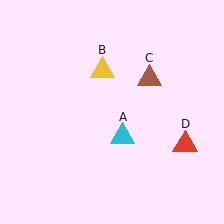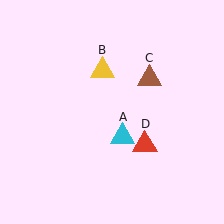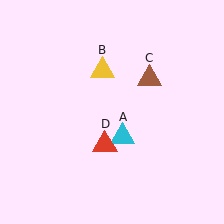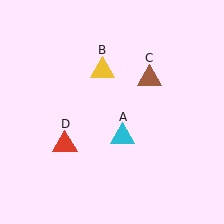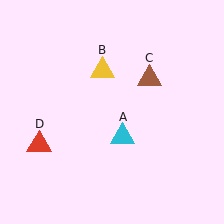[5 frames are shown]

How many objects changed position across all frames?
1 object changed position: red triangle (object D).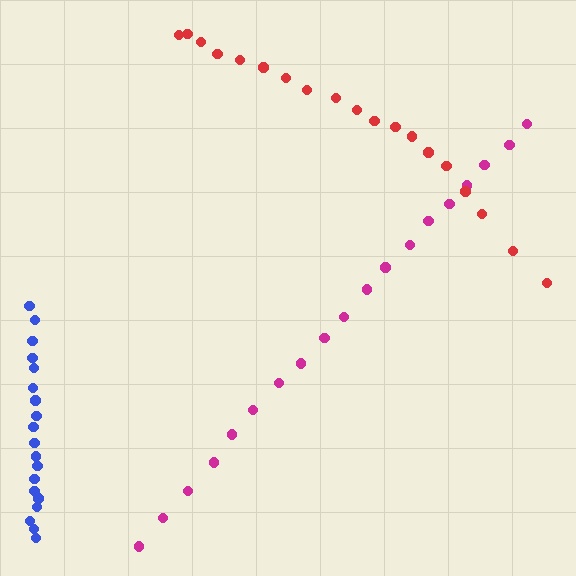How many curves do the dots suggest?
There are 3 distinct paths.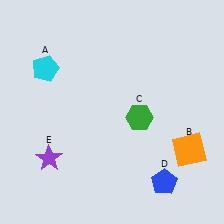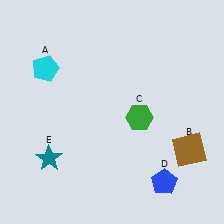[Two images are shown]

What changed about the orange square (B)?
In Image 1, B is orange. In Image 2, it changed to brown.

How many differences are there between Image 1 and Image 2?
There are 2 differences between the two images.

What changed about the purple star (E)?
In Image 1, E is purple. In Image 2, it changed to teal.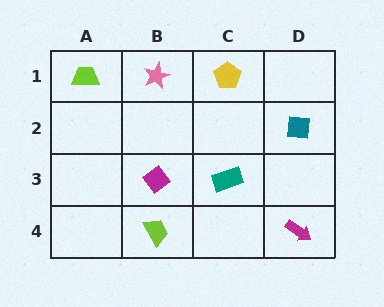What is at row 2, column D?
A teal square.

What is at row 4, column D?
A magenta arrow.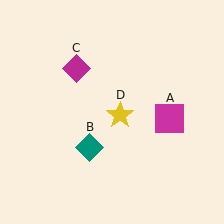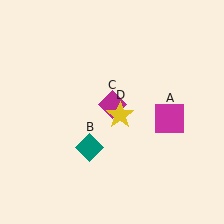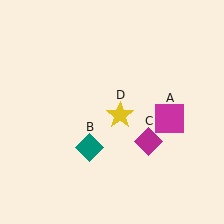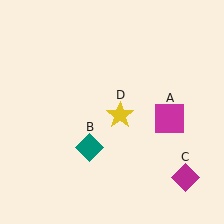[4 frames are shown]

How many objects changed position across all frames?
1 object changed position: magenta diamond (object C).